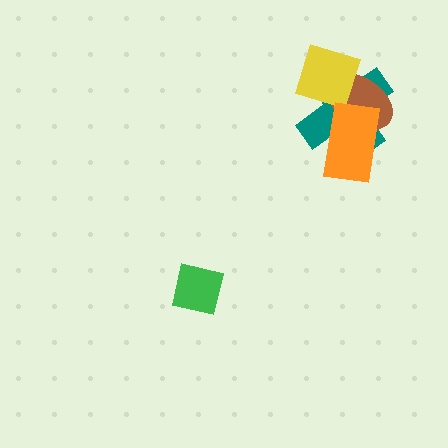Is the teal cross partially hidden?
Yes, it is partially covered by another shape.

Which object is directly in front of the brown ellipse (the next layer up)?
The yellow diamond is directly in front of the brown ellipse.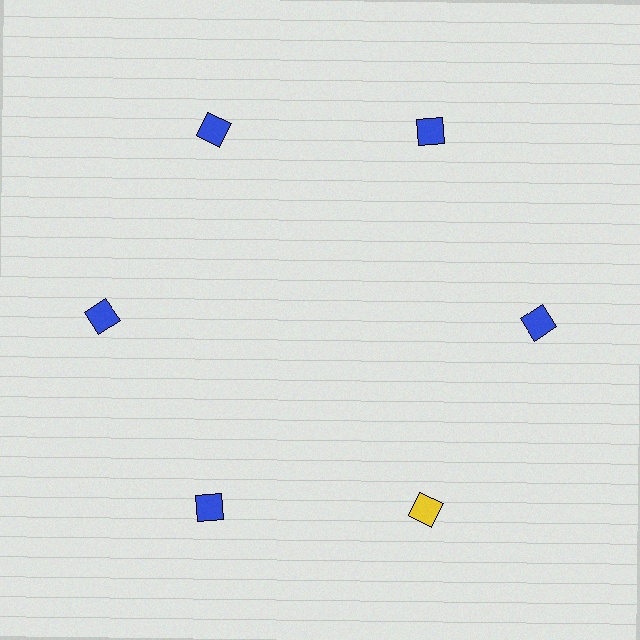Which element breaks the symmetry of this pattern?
The yellow diamond at roughly the 5 o'clock position breaks the symmetry. All other shapes are blue diamonds.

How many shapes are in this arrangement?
There are 6 shapes arranged in a ring pattern.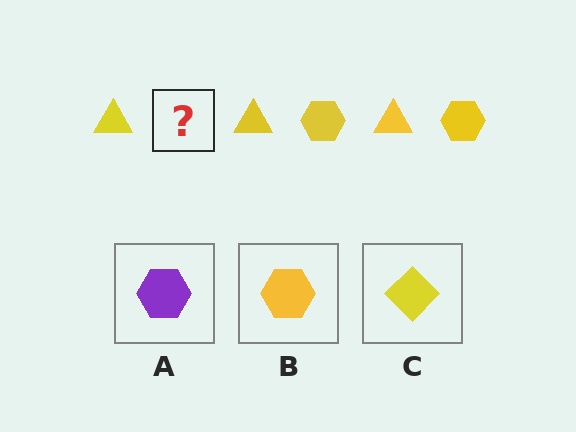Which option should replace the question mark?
Option B.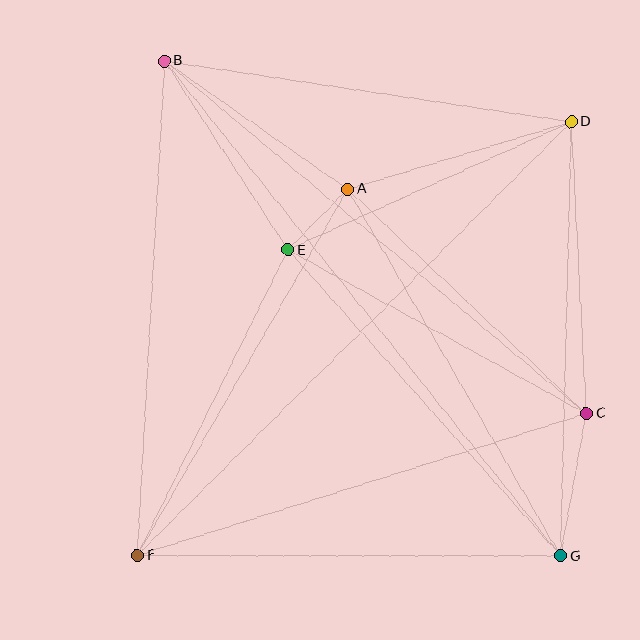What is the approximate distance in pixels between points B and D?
The distance between B and D is approximately 411 pixels.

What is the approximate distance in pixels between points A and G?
The distance between A and G is approximately 424 pixels.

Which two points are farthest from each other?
Points B and G are farthest from each other.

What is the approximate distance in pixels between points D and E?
The distance between D and E is approximately 311 pixels.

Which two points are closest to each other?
Points A and E are closest to each other.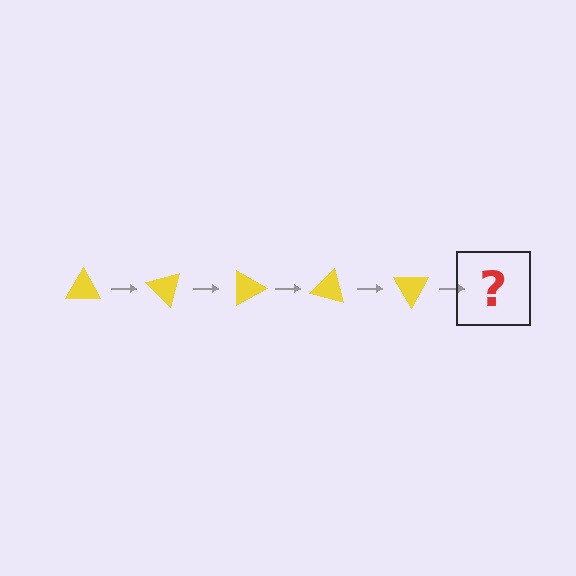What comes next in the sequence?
The next element should be a yellow triangle rotated 225 degrees.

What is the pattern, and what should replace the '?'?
The pattern is that the triangle rotates 45 degrees each step. The '?' should be a yellow triangle rotated 225 degrees.